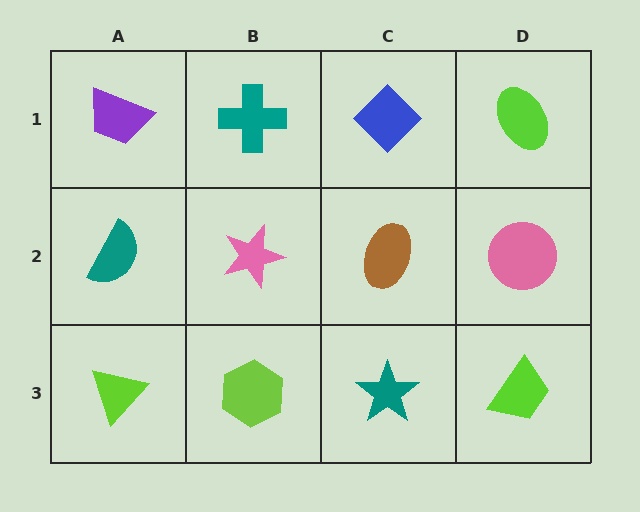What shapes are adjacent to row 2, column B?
A teal cross (row 1, column B), a lime hexagon (row 3, column B), a teal semicircle (row 2, column A), a brown ellipse (row 2, column C).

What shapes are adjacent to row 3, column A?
A teal semicircle (row 2, column A), a lime hexagon (row 3, column B).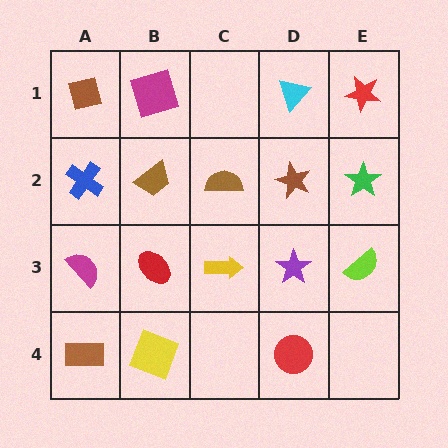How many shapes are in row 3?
5 shapes.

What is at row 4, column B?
A yellow square.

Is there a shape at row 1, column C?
No, that cell is empty.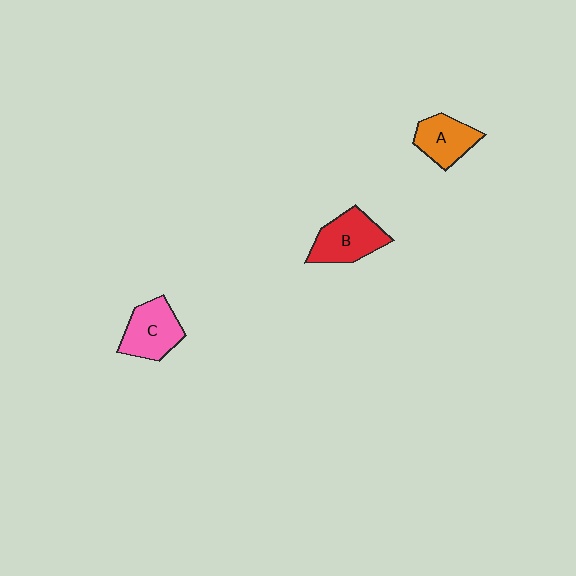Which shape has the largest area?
Shape B (red).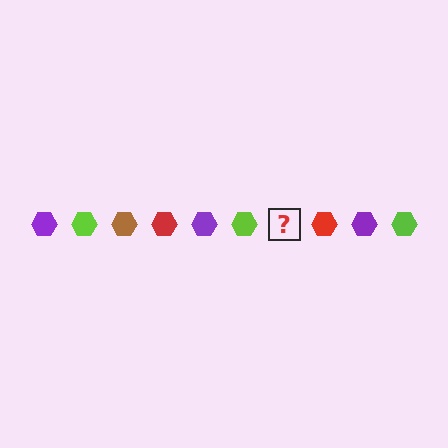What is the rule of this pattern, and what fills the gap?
The rule is that the pattern cycles through purple, lime, brown, red hexagons. The gap should be filled with a brown hexagon.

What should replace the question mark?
The question mark should be replaced with a brown hexagon.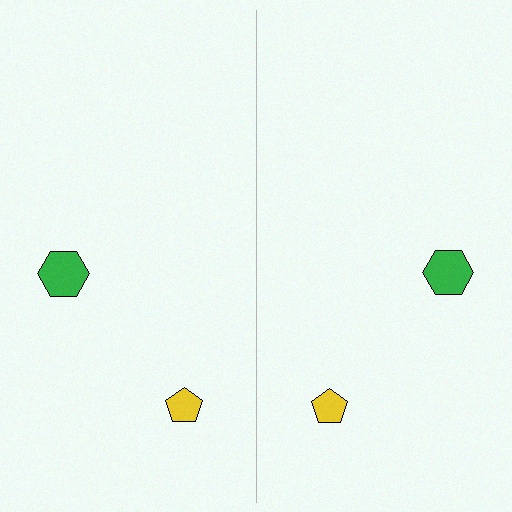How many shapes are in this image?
There are 4 shapes in this image.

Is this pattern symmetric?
Yes, this pattern has bilateral (reflection) symmetry.